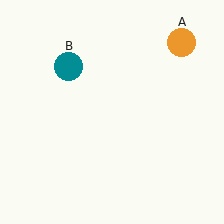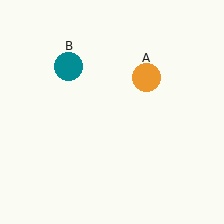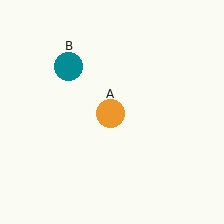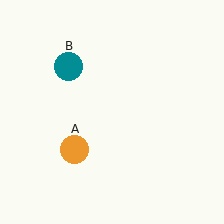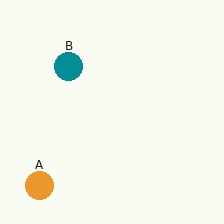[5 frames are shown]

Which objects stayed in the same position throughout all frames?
Teal circle (object B) remained stationary.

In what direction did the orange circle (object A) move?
The orange circle (object A) moved down and to the left.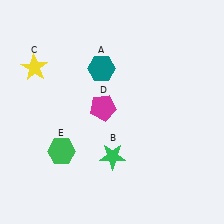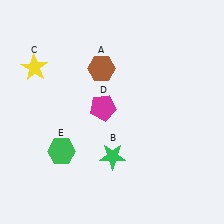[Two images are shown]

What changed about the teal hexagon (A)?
In Image 1, A is teal. In Image 2, it changed to brown.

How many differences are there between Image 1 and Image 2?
There is 1 difference between the two images.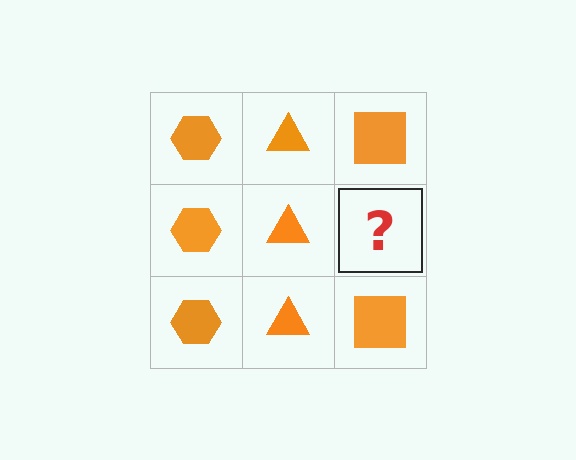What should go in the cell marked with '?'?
The missing cell should contain an orange square.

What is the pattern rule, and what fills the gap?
The rule is that each column has a consistent shape. The gap should be filled with an orange square.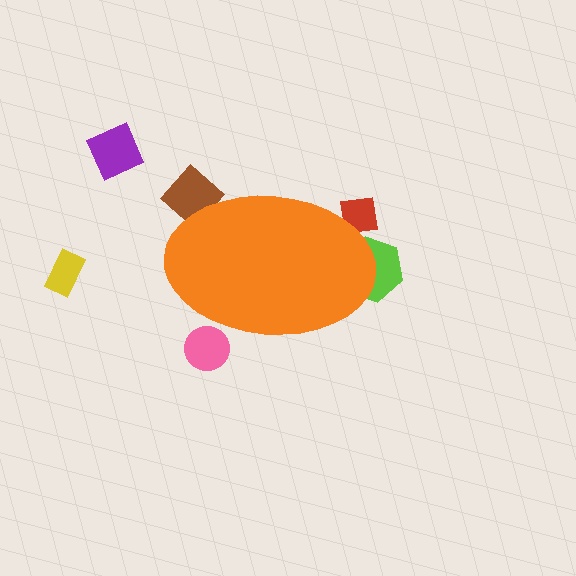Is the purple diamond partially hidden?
No, the purple diamond is fully visible.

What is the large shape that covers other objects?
An orange ellipse.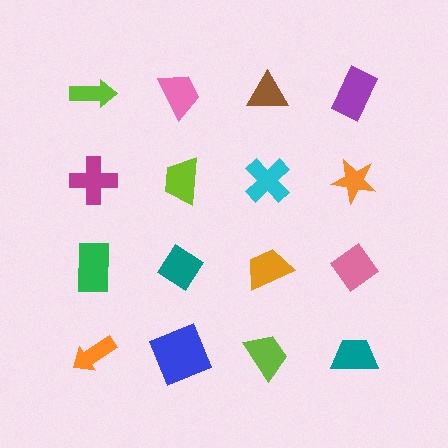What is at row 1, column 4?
A purple rectangle.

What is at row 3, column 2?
A teal diamond.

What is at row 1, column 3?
A brown triangle.